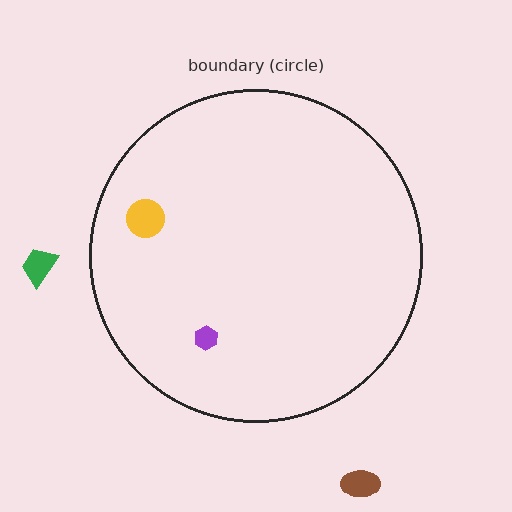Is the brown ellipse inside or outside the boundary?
Outside.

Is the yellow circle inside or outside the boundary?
Inside.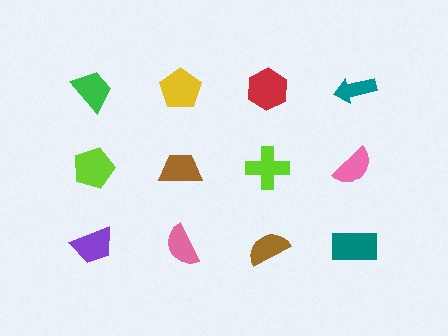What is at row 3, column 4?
A teal rectangle.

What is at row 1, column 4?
A teal arrow.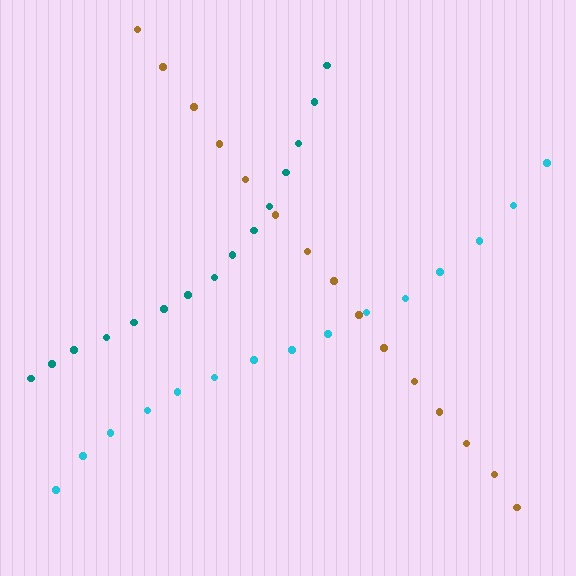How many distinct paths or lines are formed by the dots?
There are 3 distinct paths.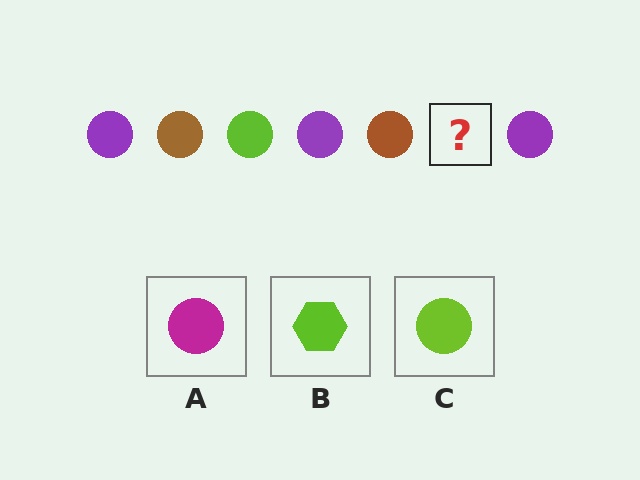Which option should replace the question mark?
Option C.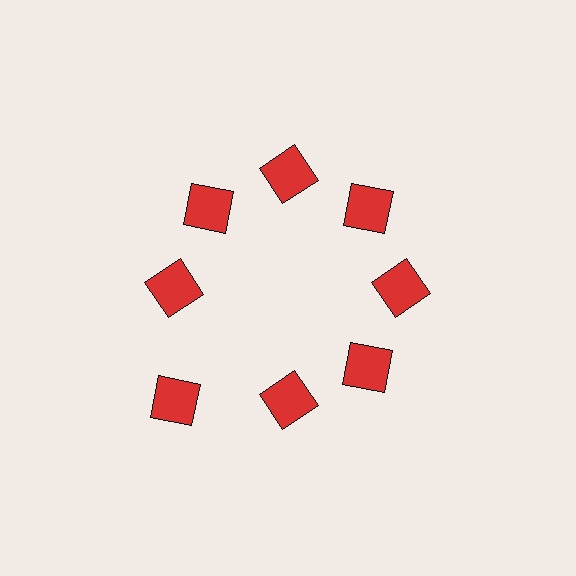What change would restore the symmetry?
The symmetry would be restored by moving it inward, back onto the ring so that all 8 squares sit at equal angles and equal distance from the center.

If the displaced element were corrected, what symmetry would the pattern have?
It would have 8-fold rotational symmetry — the pattern would map onto itself every 45 degrees.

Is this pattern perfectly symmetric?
No. The 8 red squares are arranged in a ring, but one element near the 8 o'clock position is pushed outward from the center, breaking the 8-fold rotational symmetry.